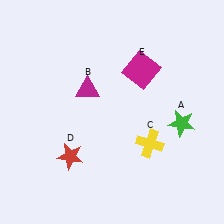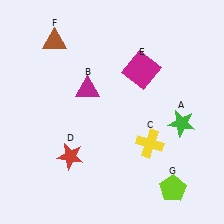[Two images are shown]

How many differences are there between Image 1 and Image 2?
There are 2 differences between the two images.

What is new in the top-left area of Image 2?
A brown triangle (F) was added in the top-left area of Image 2.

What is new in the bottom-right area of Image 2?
A lime pentagon (G) was added in the bottom-right area of Image 2.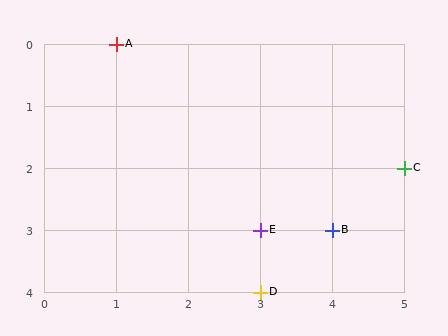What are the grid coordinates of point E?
Point E is at grid coordinates (3, 3).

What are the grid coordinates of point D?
Point D is at grid coordinates (3, 4).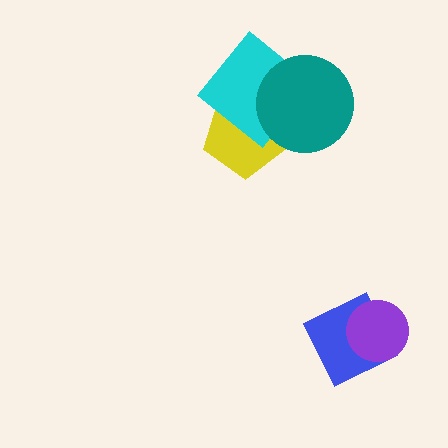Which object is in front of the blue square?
The purple circle is in front of the blue square.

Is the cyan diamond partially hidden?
Yes, it is partially covered by another shape.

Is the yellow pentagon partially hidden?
Yes, it is partially covered by another shape.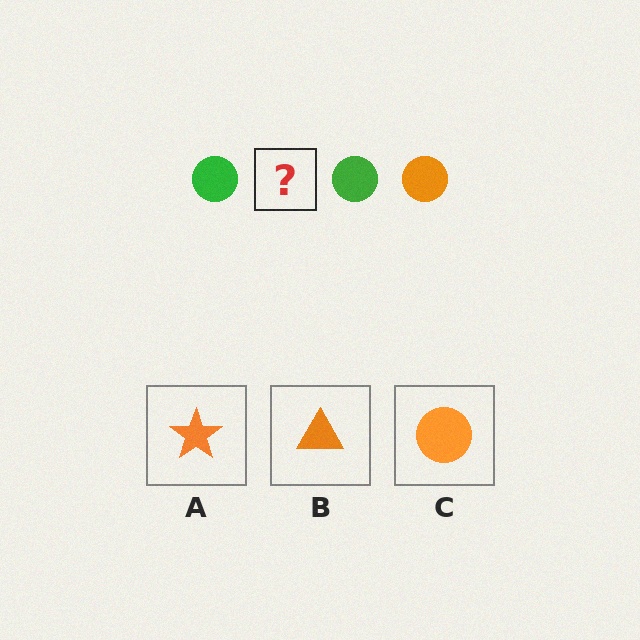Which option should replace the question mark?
Option C.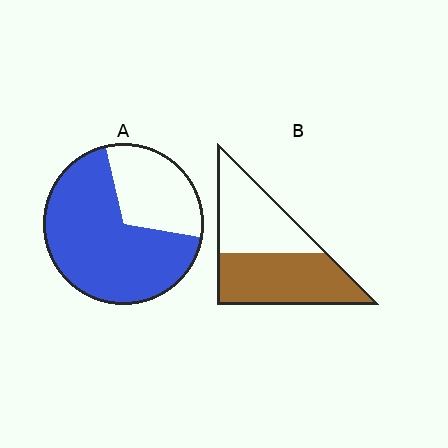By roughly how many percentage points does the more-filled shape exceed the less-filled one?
By roughly 15 percentage points (A over B).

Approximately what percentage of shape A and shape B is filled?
A is approximately 70% and B is approximately 55%.